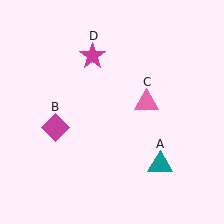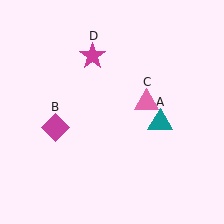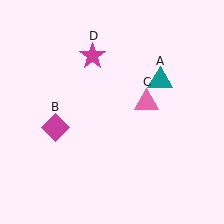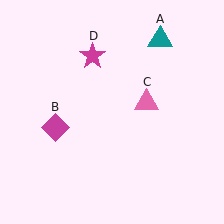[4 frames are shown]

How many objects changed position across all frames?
1 object changed position: teal triangle (object A).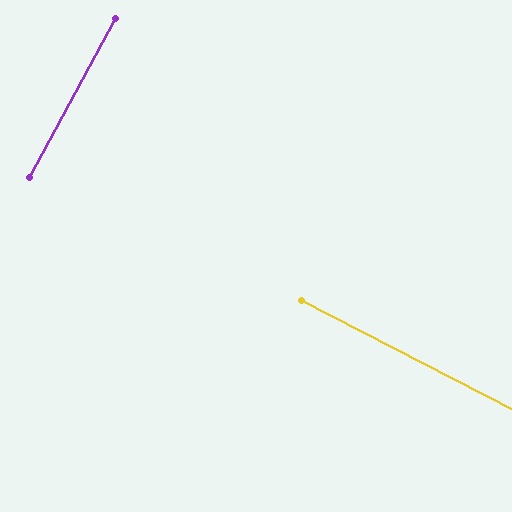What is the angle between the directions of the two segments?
Approximately 89 degrees.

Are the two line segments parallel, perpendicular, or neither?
Perpendicular — they meet at approximately 89°.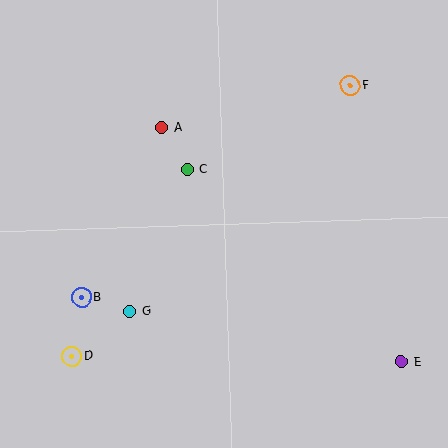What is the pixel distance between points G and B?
The distance between G and B is 50 pixels.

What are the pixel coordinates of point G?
Point G is at (130, 312).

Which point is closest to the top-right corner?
Point F is closest to the top-right corner.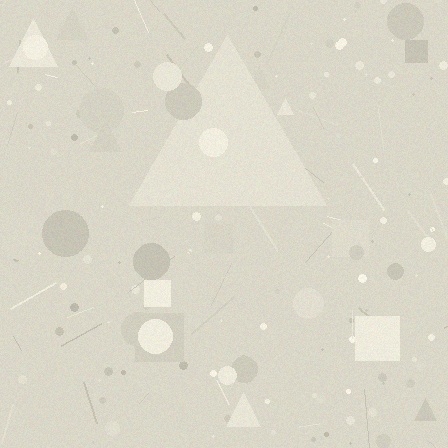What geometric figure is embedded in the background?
A triangle is embedded in the background.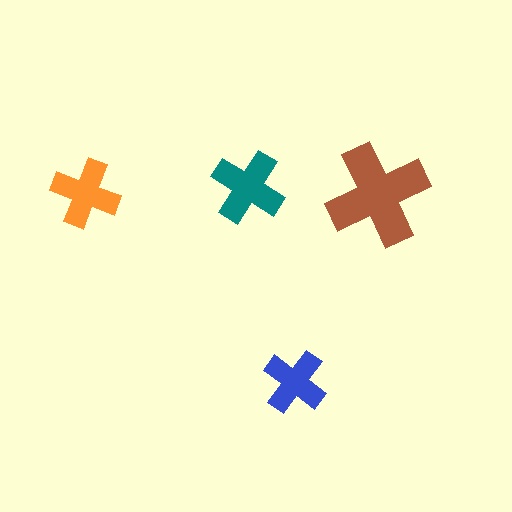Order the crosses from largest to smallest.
the brown one, the teal one, the orange one, the blue one.